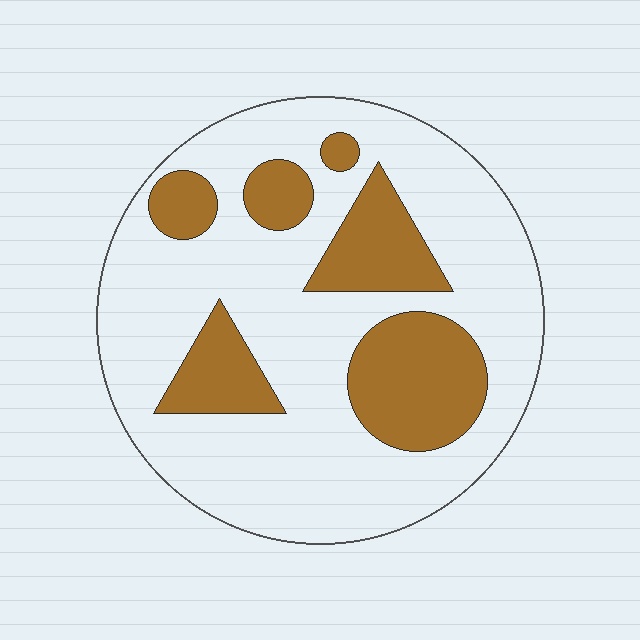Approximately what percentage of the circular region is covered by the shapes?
Approximately 25%.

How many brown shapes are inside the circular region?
6.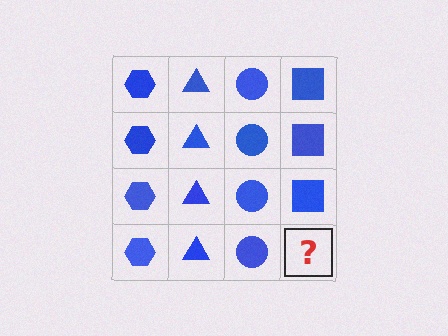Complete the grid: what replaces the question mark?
The question mark should be replaced with a blue square.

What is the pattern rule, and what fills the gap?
The rule is that each column has a consistent shape. The gap should be filled with a blue square.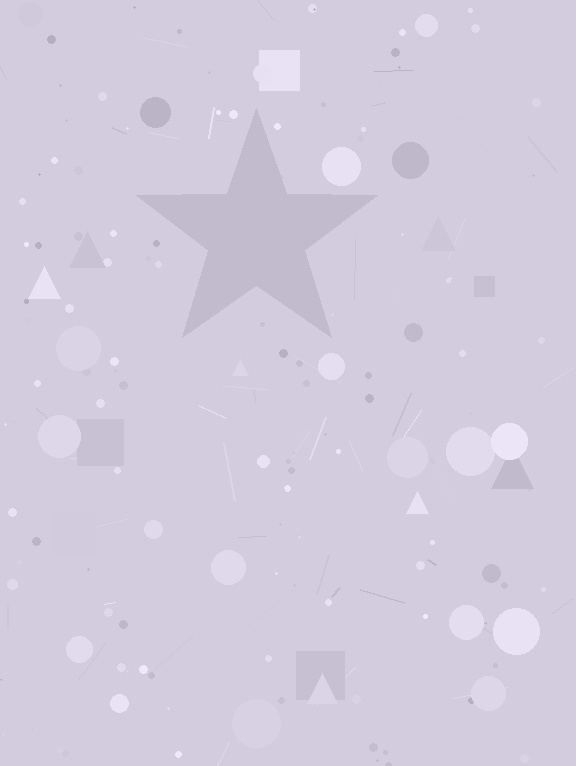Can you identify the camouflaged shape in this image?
The camouflaged shape is a star.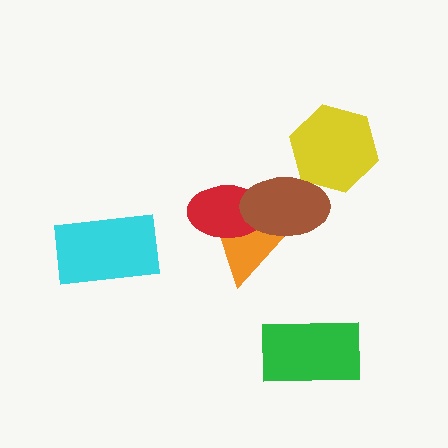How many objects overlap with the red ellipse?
2 objects overlap with the red ellipse.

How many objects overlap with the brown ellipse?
3 objects overlap with the brown ellipse.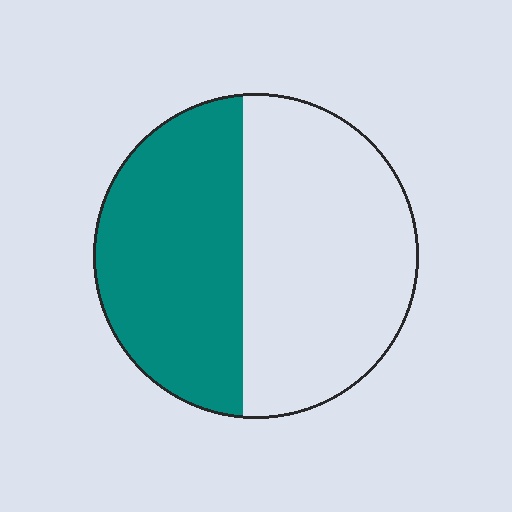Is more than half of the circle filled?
No.